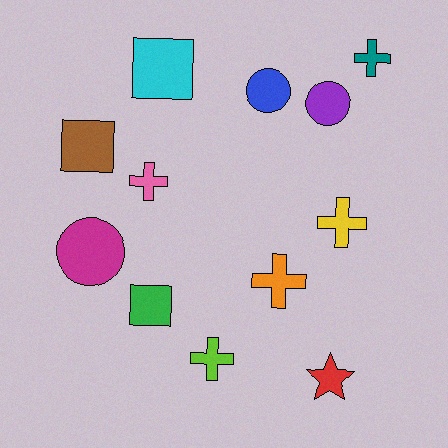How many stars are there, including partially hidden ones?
There is 1 star.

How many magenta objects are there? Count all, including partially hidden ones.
There is 1 magenta object.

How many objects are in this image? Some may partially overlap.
There are 12 objects.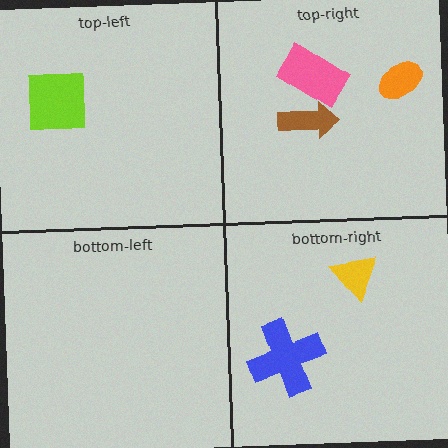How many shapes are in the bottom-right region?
2.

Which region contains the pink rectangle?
The top-right region.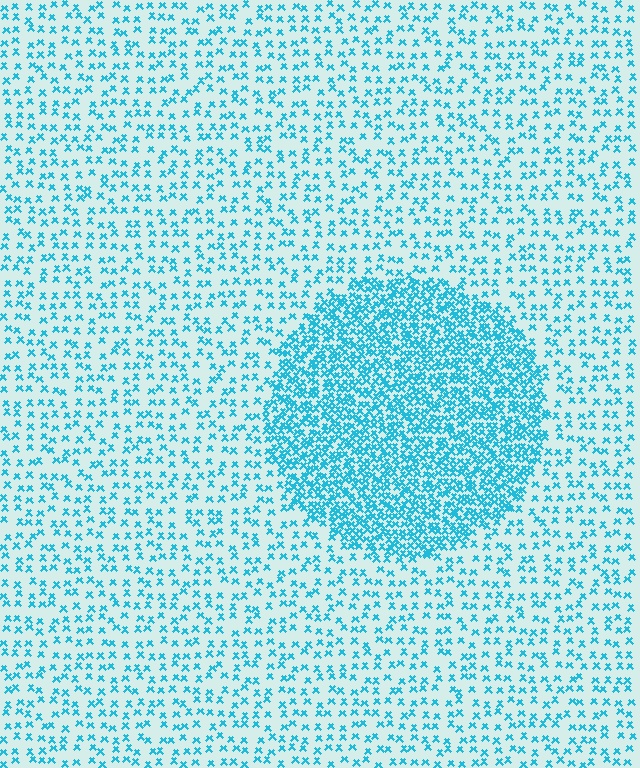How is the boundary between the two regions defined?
The boundary is defined by a change in element density (approximately 2.8x ratio). All elements are the same color, size, and shape.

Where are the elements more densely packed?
The elements are more densely packed inside the circle boundary.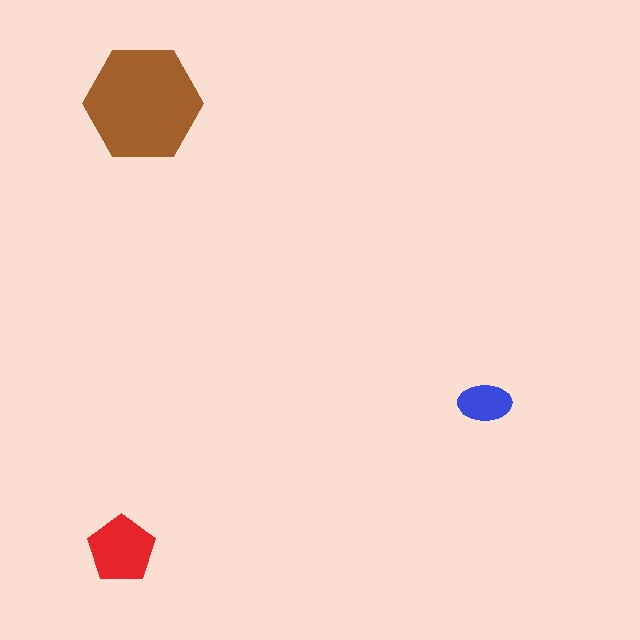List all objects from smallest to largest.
The blue ellipse, the red pentagon, the brown hexagon.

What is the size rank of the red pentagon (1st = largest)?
2nd.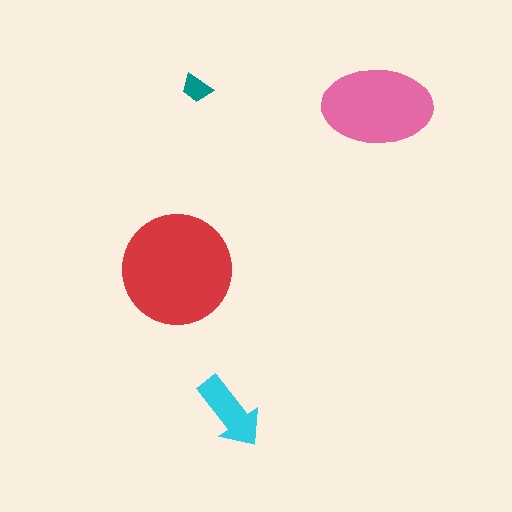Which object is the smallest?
The teal trapezoid.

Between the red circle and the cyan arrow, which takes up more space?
The red circle.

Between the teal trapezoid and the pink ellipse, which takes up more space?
The pink ellipse.